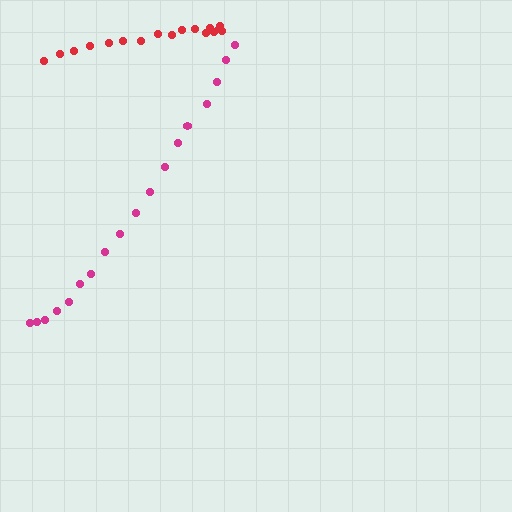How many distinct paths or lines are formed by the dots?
There are 2 distinct paths.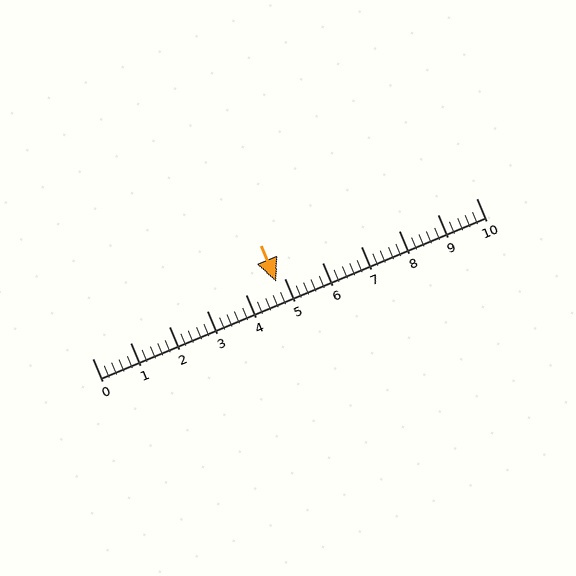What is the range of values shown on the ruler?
The ruler shows values from 0 to 10.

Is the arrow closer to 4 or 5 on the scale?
The arrow is closer to 5.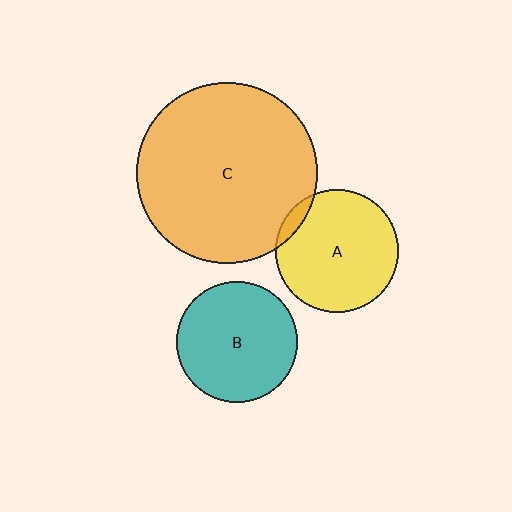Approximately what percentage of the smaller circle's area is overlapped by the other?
Approximately 5%.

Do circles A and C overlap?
Yes.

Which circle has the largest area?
Circle C (orange).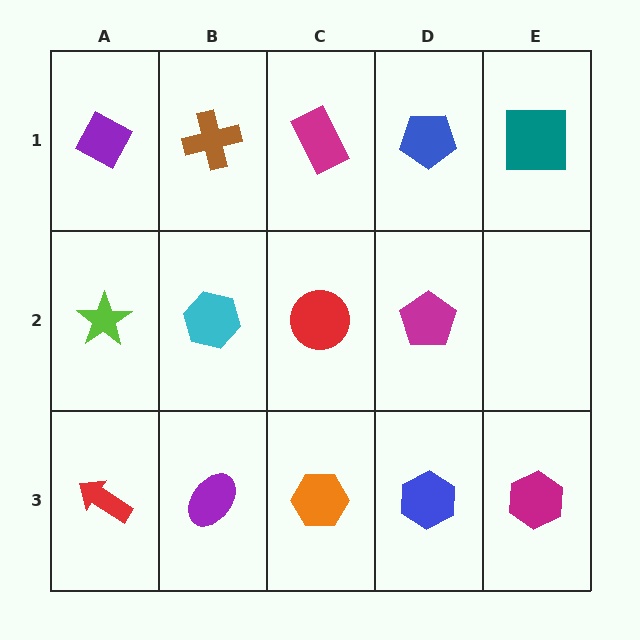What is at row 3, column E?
A magenta hexagon.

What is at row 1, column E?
A teal square.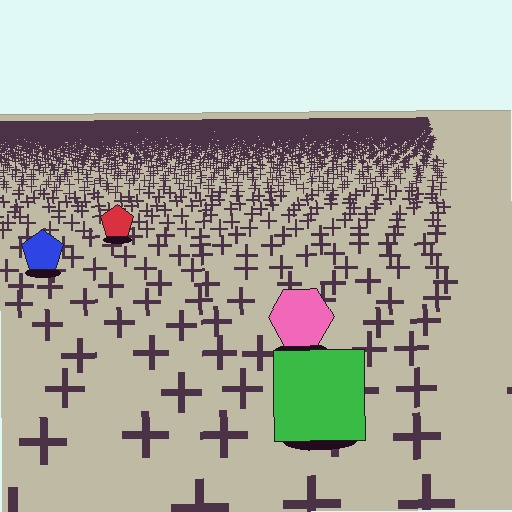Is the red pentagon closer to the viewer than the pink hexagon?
No. The pink hexagon is closer — you can tell from the texture gradient: the ground texture is coarser near it.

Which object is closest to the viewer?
The green square is closest. The texture marks near it are larger and more spread out.